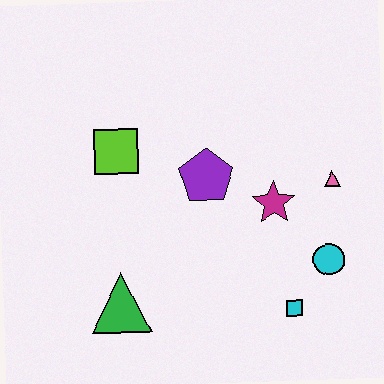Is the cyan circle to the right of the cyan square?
Yes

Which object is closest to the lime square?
The purple pentagon is closest to the lime square.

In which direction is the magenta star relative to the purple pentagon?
The magenta star is to the right of the purple pentagon.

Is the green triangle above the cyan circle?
No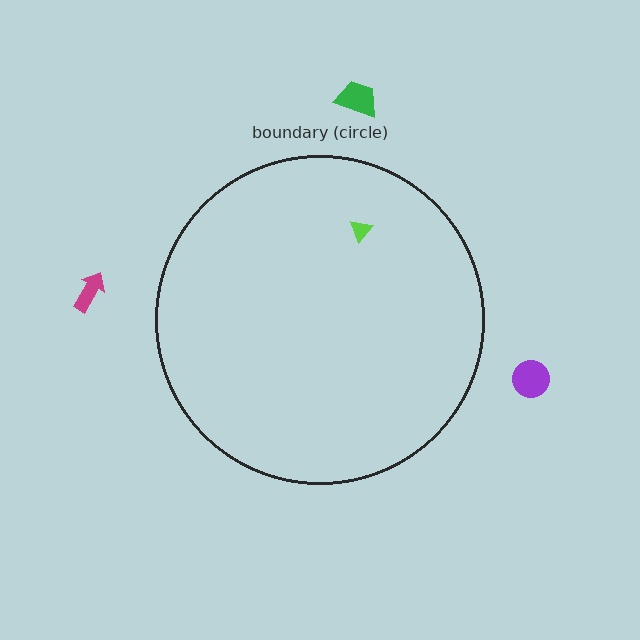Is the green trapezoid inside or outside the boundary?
Outside.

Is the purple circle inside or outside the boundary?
Outside.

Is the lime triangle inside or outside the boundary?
Inside.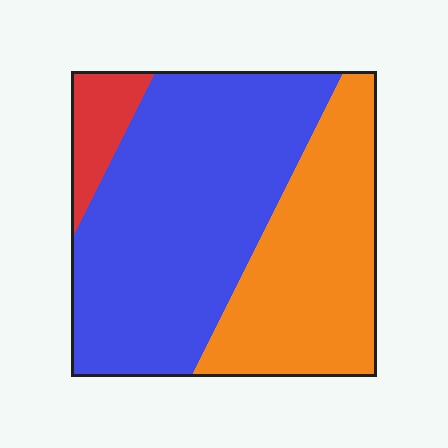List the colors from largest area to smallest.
From largest to smallest: blue, orange, red.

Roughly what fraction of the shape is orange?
Orange takes up between a quarter and a half of the shape.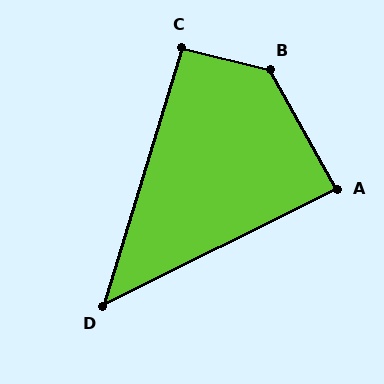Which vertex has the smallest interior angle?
D, at approximately 47 degrees.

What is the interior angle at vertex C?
Approximately 93 degrees (approximately right).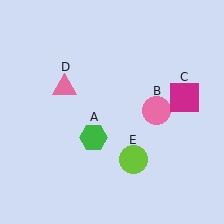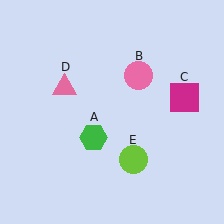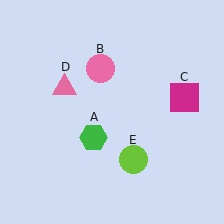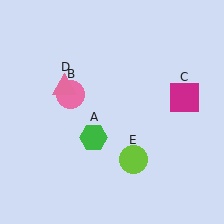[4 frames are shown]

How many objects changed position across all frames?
1 object changed position: pink circle (object B).